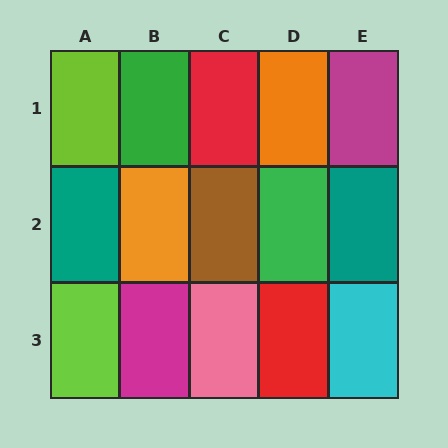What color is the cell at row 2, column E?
Teal.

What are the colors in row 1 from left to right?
Lime, green, red, orange, magenta.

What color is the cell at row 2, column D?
Green.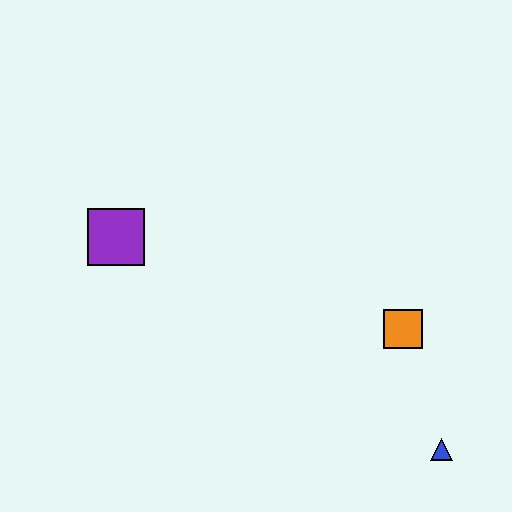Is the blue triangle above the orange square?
No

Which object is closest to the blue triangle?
The orange square is closest to the blue triangle.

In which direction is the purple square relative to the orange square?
The purple square is to the left of the orange square.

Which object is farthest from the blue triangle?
The purple square is farthest from the blue triangle.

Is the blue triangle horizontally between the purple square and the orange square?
No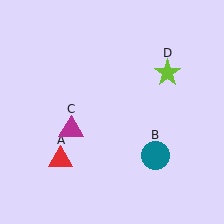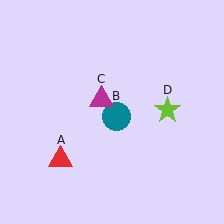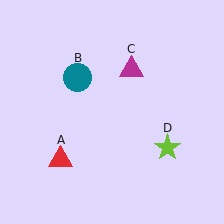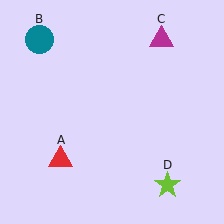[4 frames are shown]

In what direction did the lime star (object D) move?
The lime star (object D) moved down.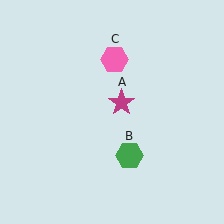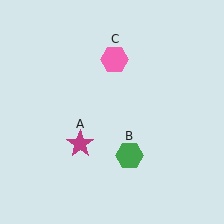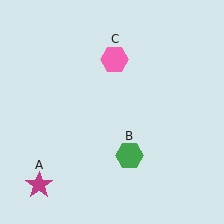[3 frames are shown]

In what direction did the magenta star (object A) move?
The magenta star (object A) moved down and to the left.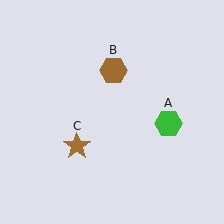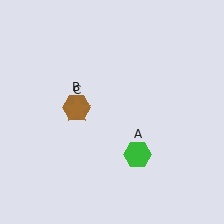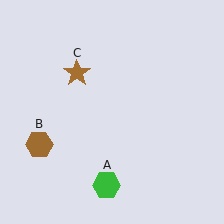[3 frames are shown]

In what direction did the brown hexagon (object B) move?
The brown hexagon (object B) moved down and to the left.